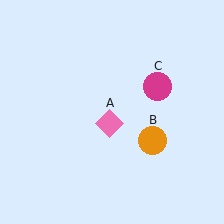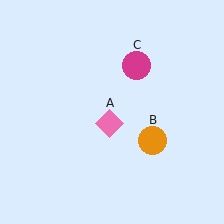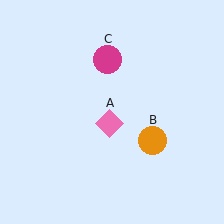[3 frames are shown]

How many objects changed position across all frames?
1 object changed position: magenta circle (object C).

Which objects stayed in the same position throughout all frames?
Pink diamond (object A) and orange circle (object B) remained stationary.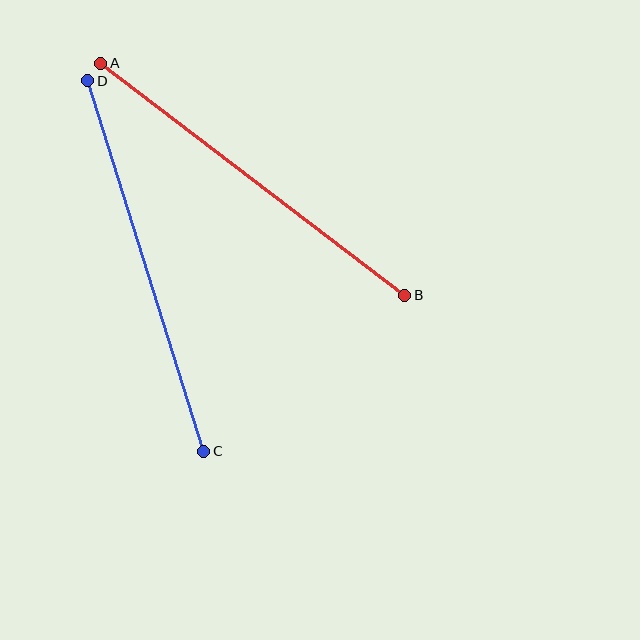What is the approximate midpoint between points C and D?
The midpoint is at approximately (146, 266) pixels.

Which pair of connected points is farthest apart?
Points C and D are farthest apart.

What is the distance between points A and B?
The distance is approximately 383 pixels.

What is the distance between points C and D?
The distance is approximately 388 pixels.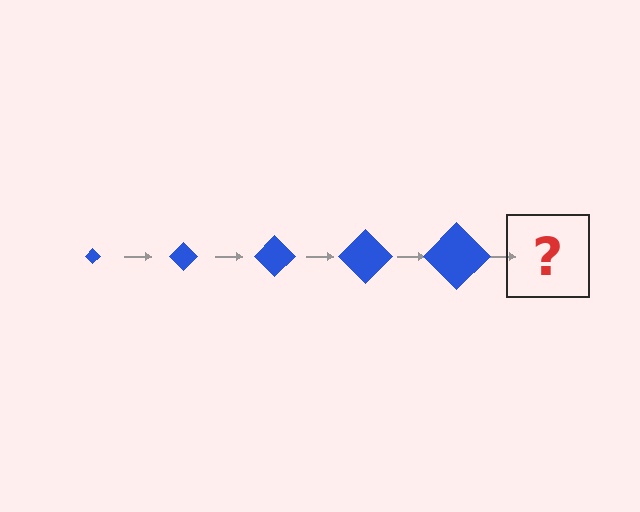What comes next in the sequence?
The next element should be a blue diamond, larger than the previous one.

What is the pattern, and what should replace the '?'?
The pattern is that the diamond gets progressively larger each step. The '?' should be a blue diamond, larger than the previous one.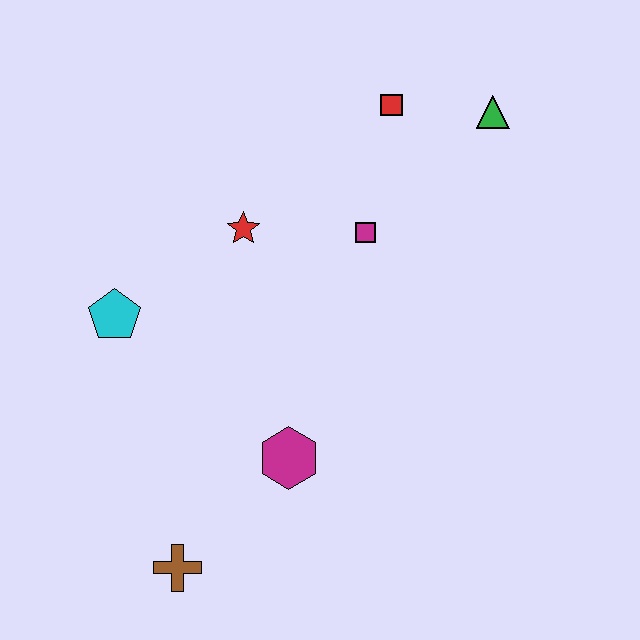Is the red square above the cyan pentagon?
Yes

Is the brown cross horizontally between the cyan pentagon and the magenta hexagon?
Yes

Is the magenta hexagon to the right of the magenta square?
No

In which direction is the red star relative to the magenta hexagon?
The red star is above the magenta hexagon.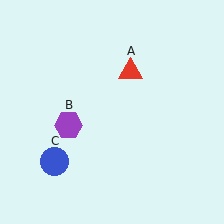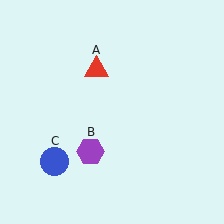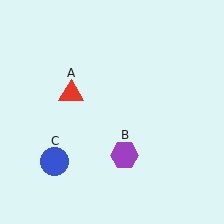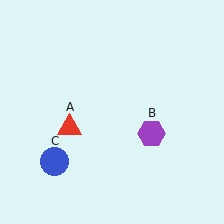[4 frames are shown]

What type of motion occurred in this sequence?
The red triangle (object A), purple hexagon (object B) rotated counterclockwise around the center of the scene.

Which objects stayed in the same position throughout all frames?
Blue circle (object C) remained stationary.